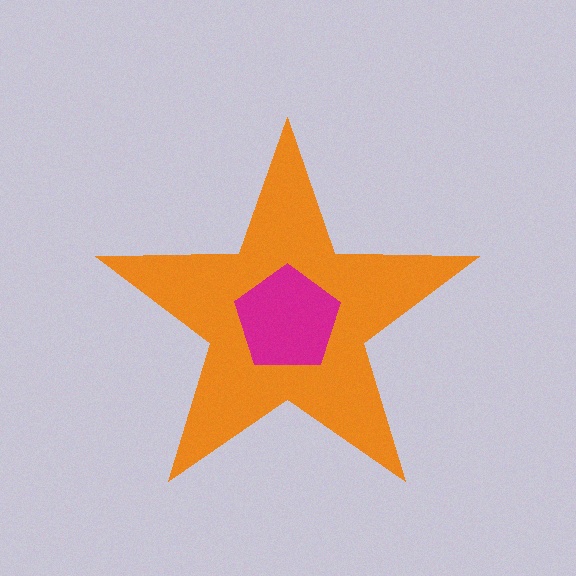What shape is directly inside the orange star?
The magenta pentagon.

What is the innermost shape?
The magenta pentagon.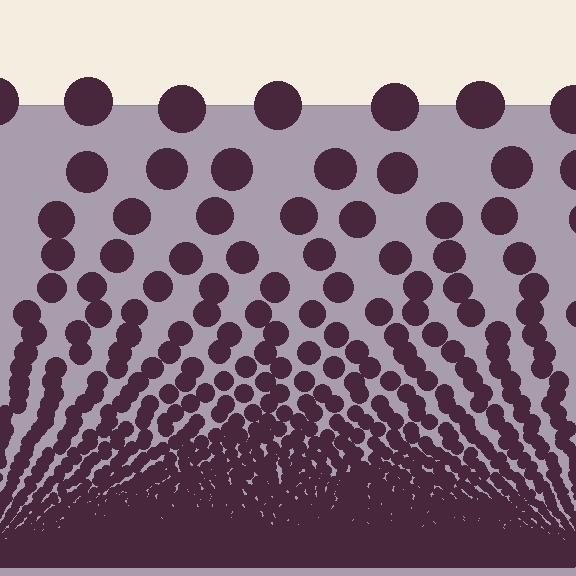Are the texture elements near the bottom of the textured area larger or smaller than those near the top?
Smaller. The gradient is inverted — elements near the bottom are smaller and denser.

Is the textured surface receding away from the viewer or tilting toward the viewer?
The surface appears to tilt toward the viewer. Texture elements get larger and sparser toward the top.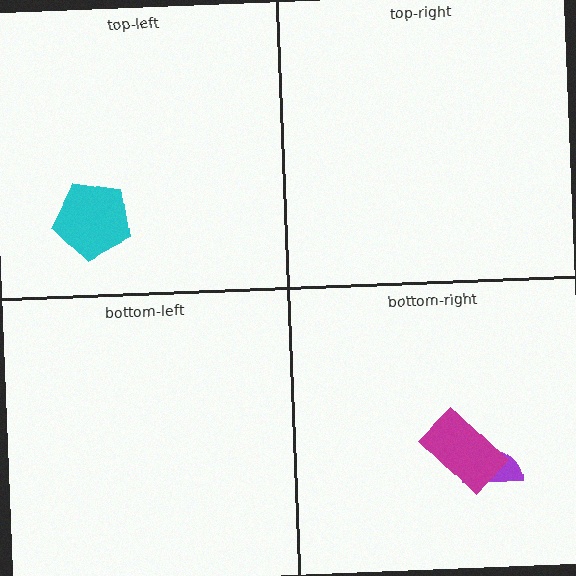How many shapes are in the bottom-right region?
2.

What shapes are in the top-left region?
The cyan pentagon.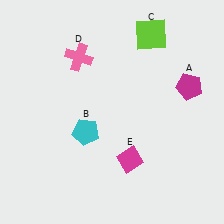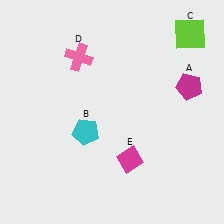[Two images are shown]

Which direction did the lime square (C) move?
The lime square (C) moved right.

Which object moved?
The lime square (C) moved right.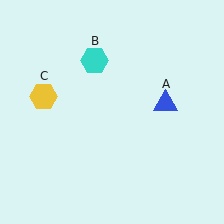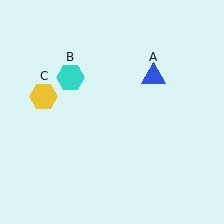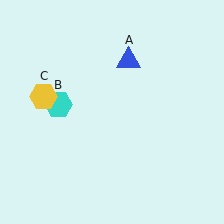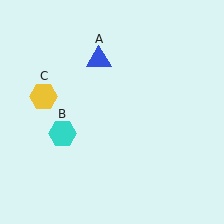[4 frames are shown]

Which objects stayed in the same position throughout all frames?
Yellow hexagon (object C) remained stationary.